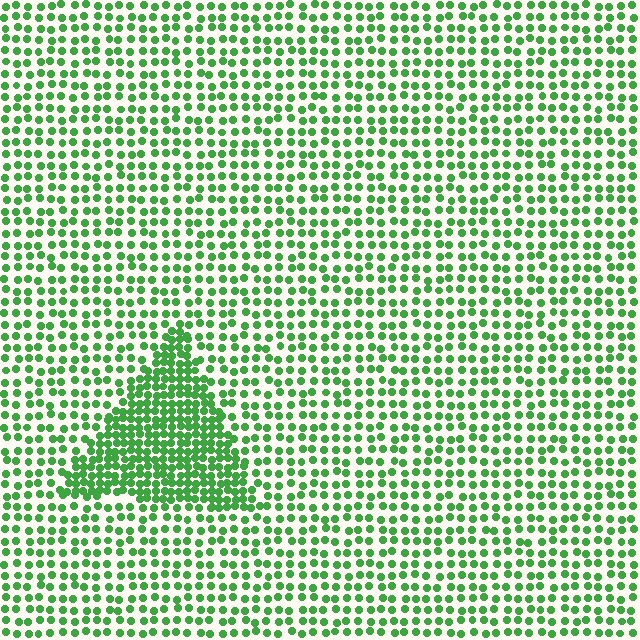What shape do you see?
I see a triangle.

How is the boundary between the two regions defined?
The boundary is defined by a change in element density (approximately 2.0x ratio). All elements are the same color, size, and shape.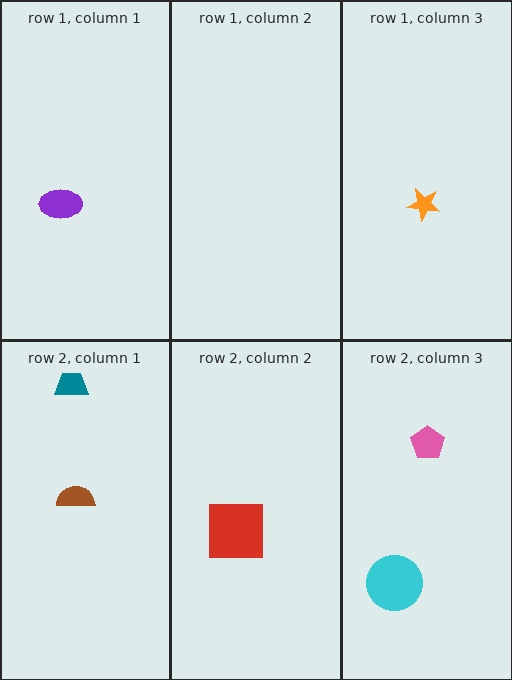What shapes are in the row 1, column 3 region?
The orange star.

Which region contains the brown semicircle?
The row 2, column 1 region.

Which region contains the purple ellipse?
The row 1, column 1 region.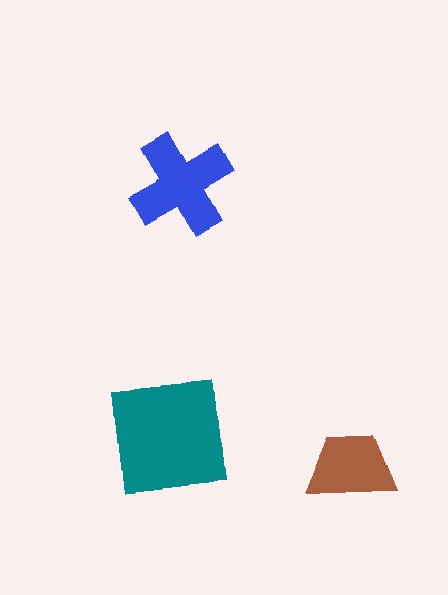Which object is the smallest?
The brown trapezoid.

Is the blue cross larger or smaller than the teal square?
Smaller.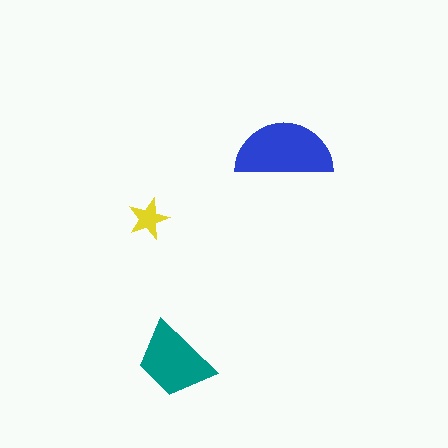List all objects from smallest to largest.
The yellow star, the teal trapezoid, the blue semicircle.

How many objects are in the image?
There are 3 objects in the image.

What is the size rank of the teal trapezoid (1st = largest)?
2nd.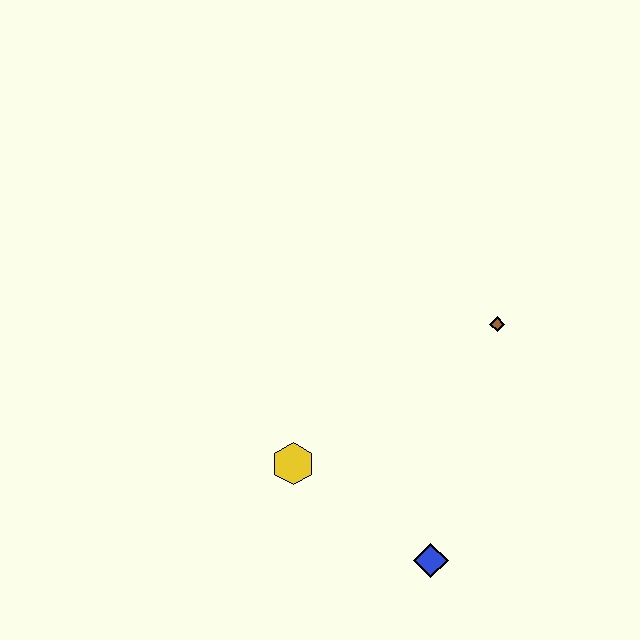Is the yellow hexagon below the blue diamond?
No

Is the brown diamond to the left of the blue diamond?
No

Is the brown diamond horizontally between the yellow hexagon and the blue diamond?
No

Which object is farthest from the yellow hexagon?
The brown diamond is farthest from the yellow hexagon.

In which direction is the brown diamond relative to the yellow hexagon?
The brown diamond is to the right of the yellow hexagon.